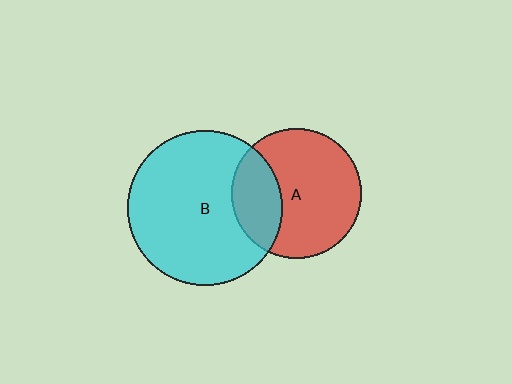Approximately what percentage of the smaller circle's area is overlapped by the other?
Approximately 30%.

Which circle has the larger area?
Circle B (cyan).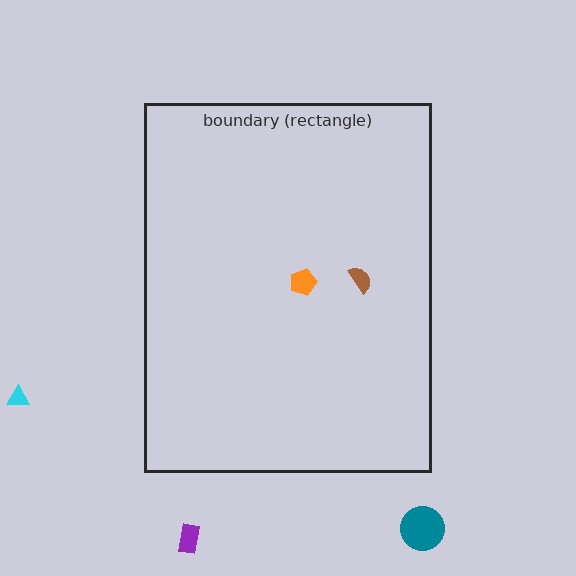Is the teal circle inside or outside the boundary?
Outside.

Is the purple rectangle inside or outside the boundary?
Outside.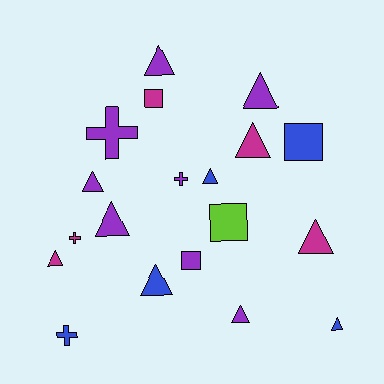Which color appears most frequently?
Purple, with 8 objects.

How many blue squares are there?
There is 1 blue square.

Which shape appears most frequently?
Triangle, with 11 objects.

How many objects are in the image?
There are 19 objects.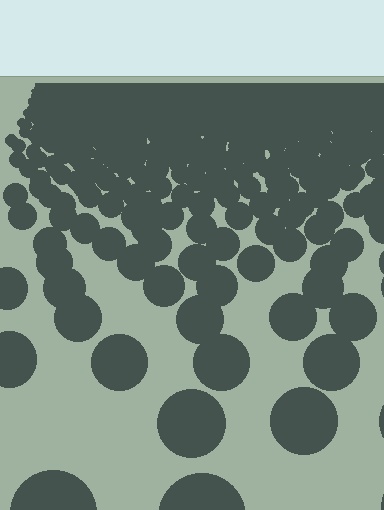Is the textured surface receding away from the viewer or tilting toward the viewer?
The surface is receding away from the viewer. Texture elements get smaller and denser toward the top.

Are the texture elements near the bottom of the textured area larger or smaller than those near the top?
Larger. Near the bottom, elements are closer to the viewer and appear at a bigger on-screen size.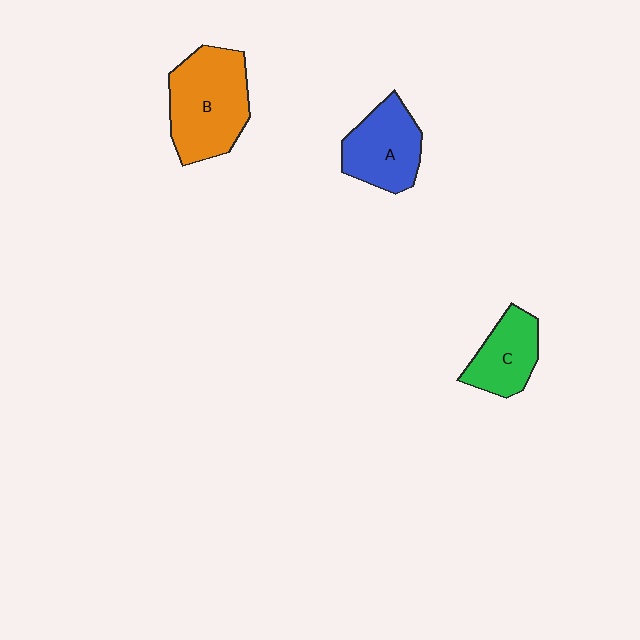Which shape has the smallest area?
Shape C (green).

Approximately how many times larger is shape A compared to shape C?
Approximately 1.2 times.